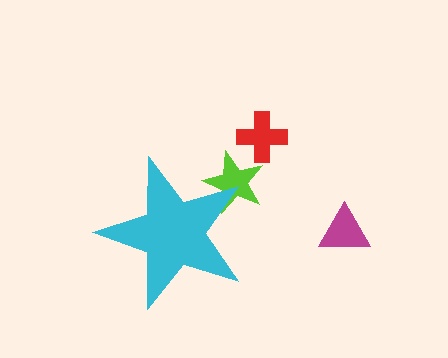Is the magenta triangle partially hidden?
No, the magenta triangle is fully visible.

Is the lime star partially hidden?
Yes, the lime star is partially hidden behind the cyan star.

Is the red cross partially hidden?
No, the red cross is fully visible.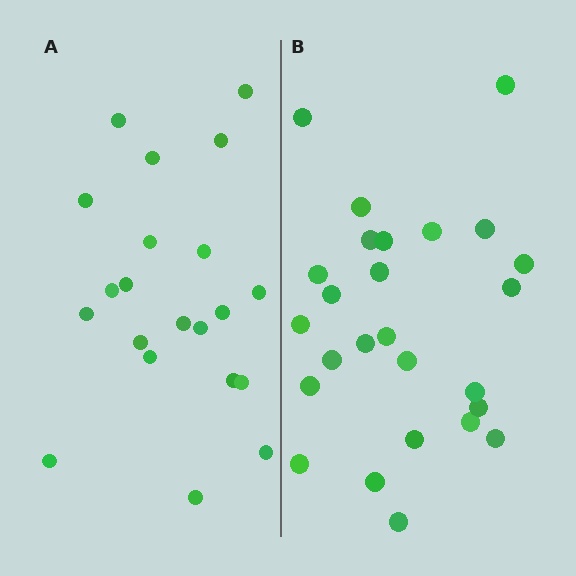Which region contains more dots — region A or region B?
Region B (the right region) has more dots.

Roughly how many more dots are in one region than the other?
Region B has about 5 more dots than region A.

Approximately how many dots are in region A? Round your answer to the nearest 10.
About 20 dots. (The exact count is 21, which rounds to 20.)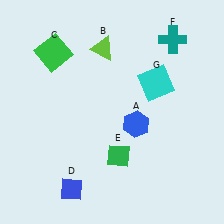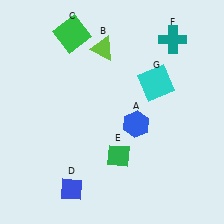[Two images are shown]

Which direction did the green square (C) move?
The green square (C) moved up.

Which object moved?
The green square (C) moved up.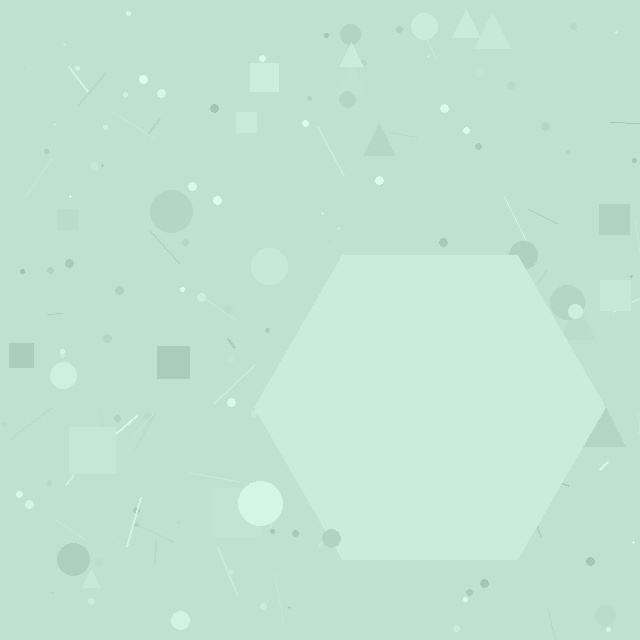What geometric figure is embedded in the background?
A hexagon is embedded in the background.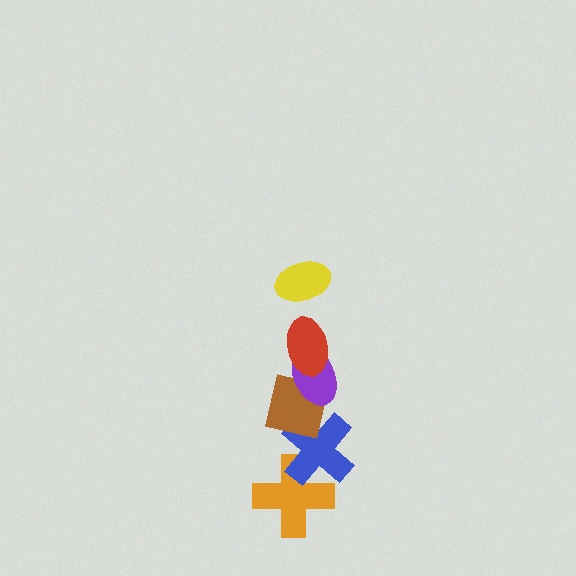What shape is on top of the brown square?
The purple ellipse is on top of the brown square.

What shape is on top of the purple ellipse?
The red ellipse is on top of the purple ellipse.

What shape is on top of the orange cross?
The blue cross is on top of the orange cross.